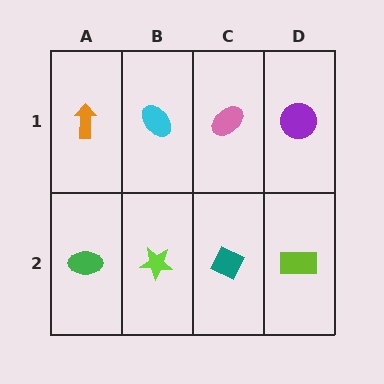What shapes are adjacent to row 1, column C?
A teal diamond (row 2, column C), a cyan ellipse (row 1, column B), a purple circle (row 1, column D).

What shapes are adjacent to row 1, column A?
A green ellipse (row 2, column A), a cyan ellipse (row 1, column B).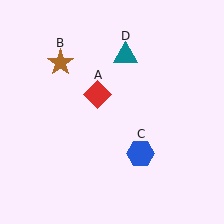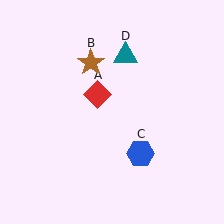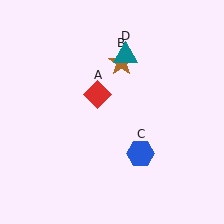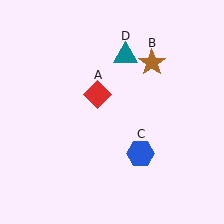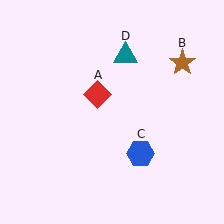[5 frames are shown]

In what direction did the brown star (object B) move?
The brown star (object B) moved right.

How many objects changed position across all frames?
1 object changed position: brown star (object B).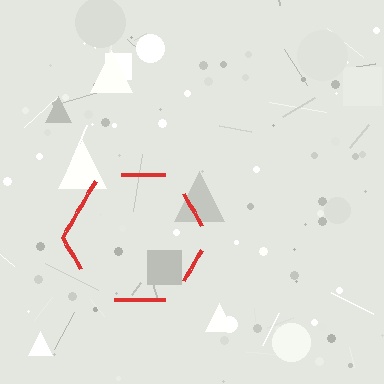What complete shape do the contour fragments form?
The contour fragments form a hexagon.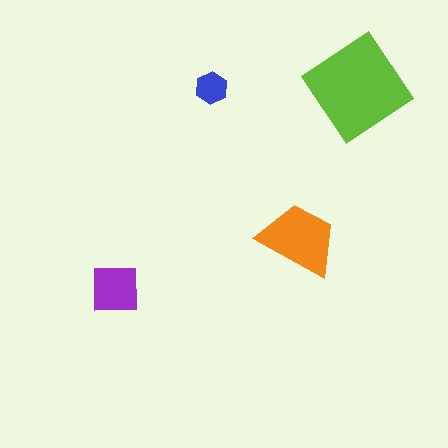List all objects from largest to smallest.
The lime diamond, the orange trapezoid, the purple square, the blue hexagon.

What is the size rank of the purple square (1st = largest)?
3rd.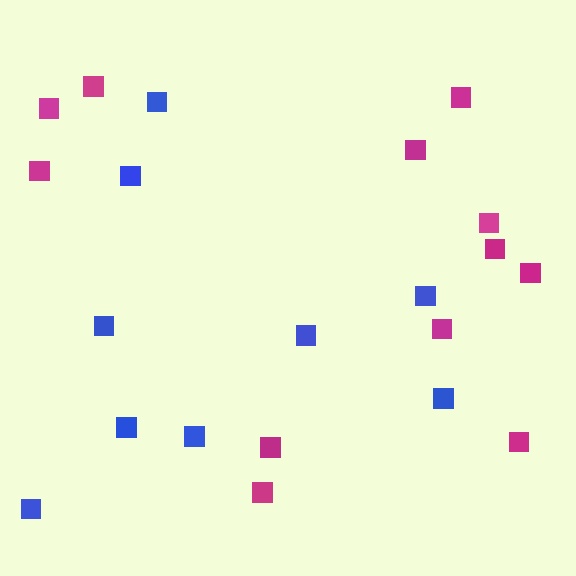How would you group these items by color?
There are 2 groups: one group of blue squares (9) and one group of magenta squares (12).